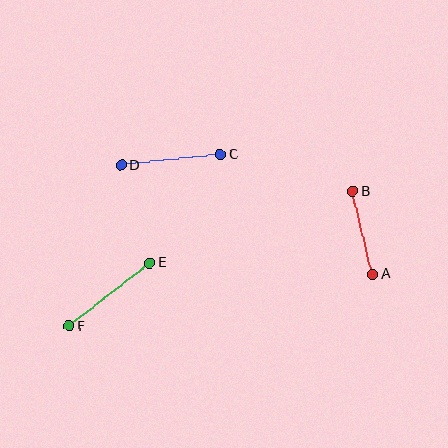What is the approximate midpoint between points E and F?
The midpoint is at approximately (109, 294) pixels.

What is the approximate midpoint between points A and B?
The midpoint is at approximately (362, 233) pixels.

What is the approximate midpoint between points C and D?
The midpoint is at approximately (171, 160) pixels.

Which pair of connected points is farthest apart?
Points E and F are farthest apart.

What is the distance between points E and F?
The distance is approximately 103 pixels.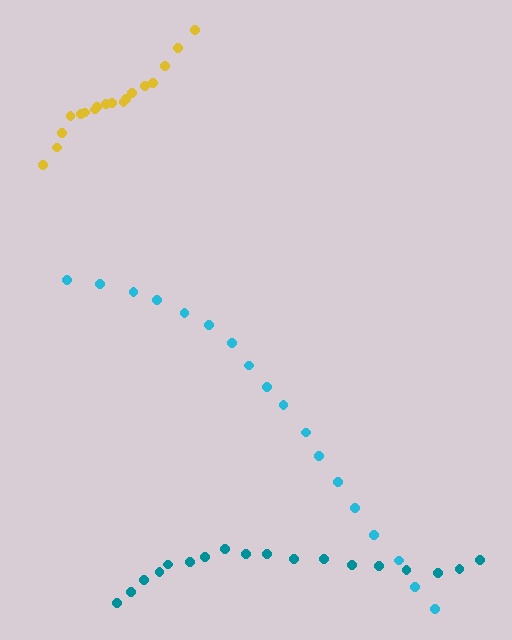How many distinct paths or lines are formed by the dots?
There are 3 distinct paths.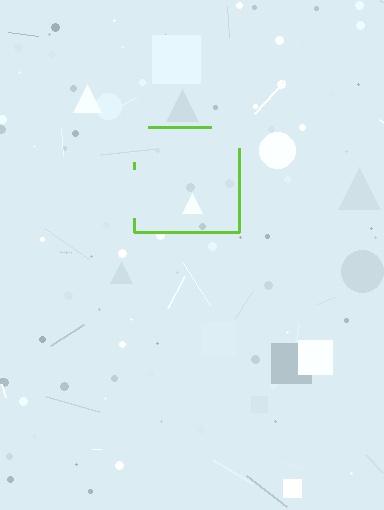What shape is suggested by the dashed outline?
The dashed outline suggests a square.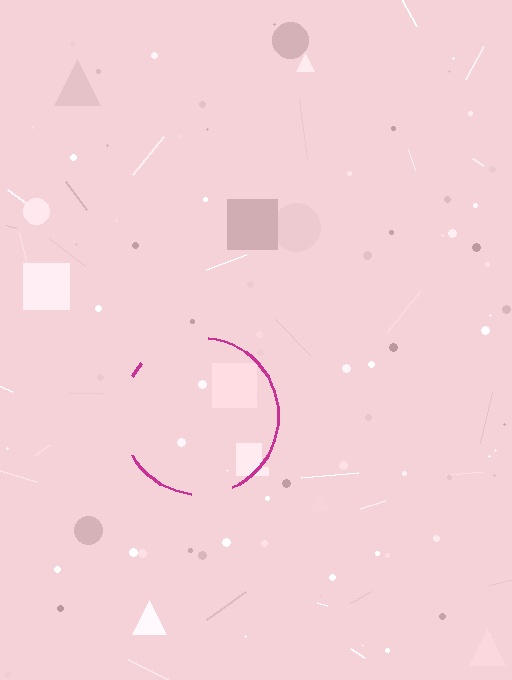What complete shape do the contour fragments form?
The contour fragments form a circle.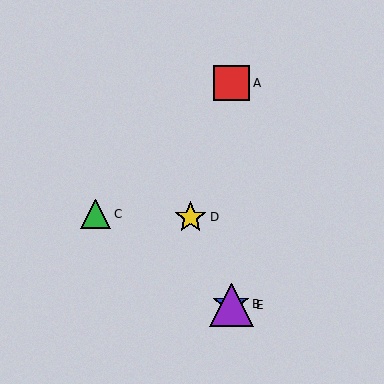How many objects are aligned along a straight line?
3 objects (B, D, E) are aligned along a straight line.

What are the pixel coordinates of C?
Object C is at (96, 214).